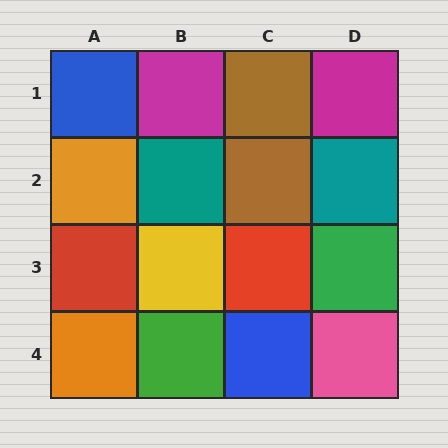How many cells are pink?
1 cell is pink.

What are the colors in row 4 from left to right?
Orange, green, blue, pink.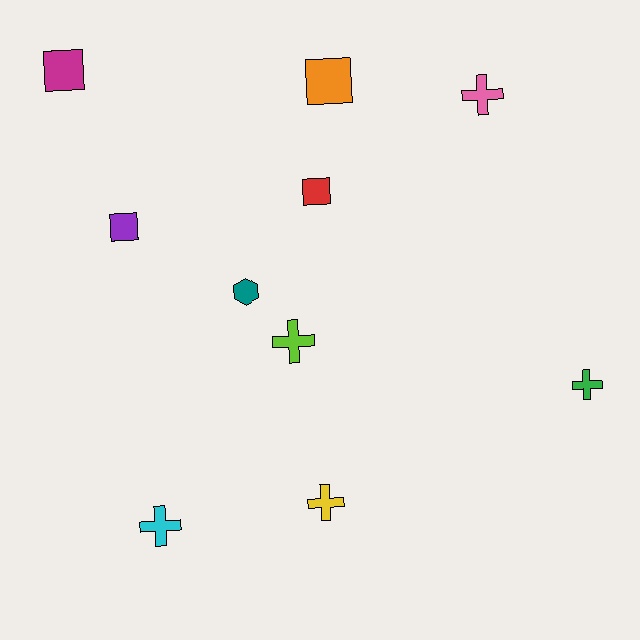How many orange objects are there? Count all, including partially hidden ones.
There is 1 orange object.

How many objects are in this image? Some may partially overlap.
There are 10 objects.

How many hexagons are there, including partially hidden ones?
There is 1 hexagon.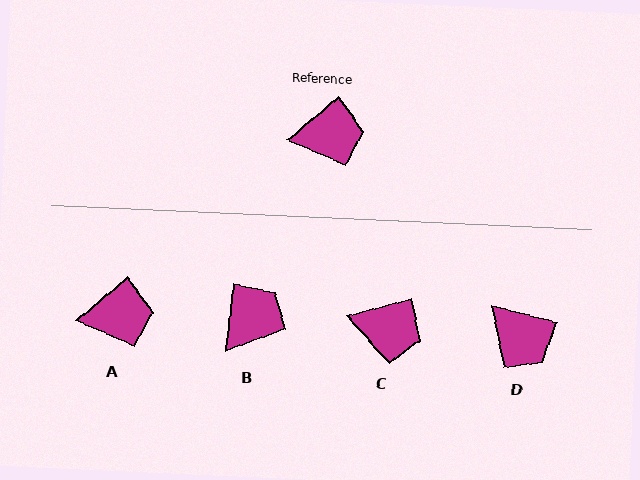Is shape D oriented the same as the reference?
No, it is off by about 55 degrees.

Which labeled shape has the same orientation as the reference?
A.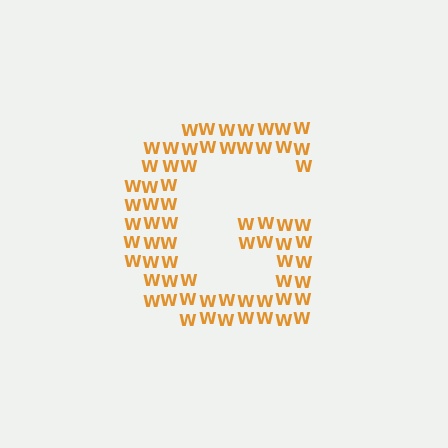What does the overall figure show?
The overall figure shows the letter G.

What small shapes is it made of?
It is made of small letter W's.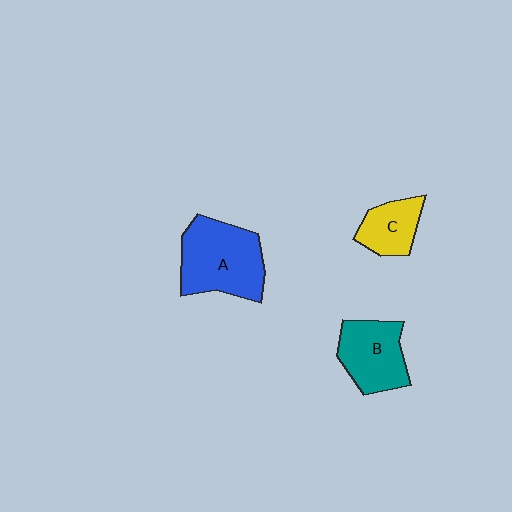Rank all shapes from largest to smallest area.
From largest to smallest: A (blue), B (teal), C (yellow).